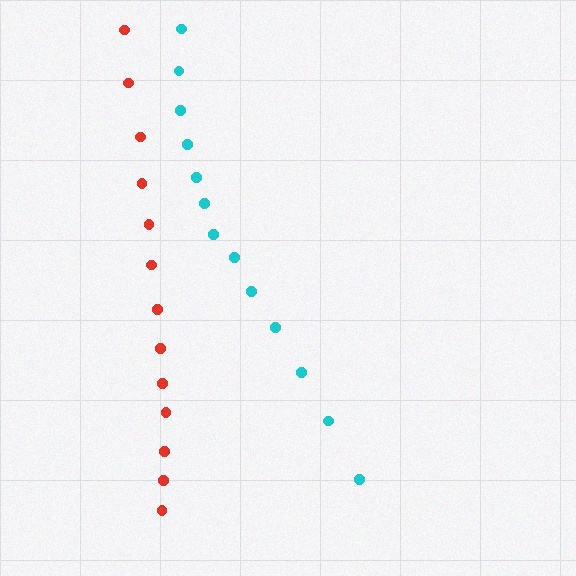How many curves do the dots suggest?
There are 2 distinct paths.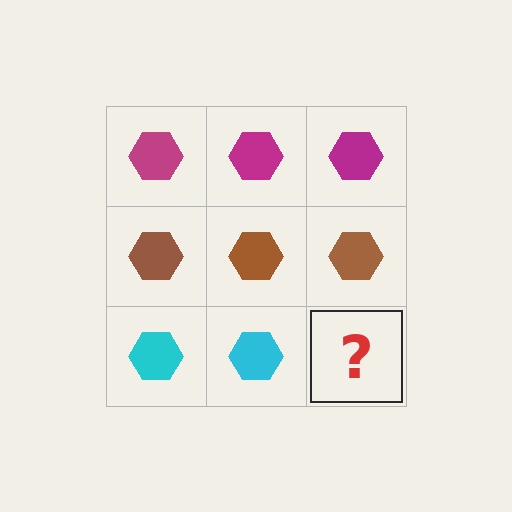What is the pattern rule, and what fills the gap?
The rule is that each row has a consistent color. The gap should be filled with a cyan hexagon.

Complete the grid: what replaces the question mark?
The question mark should be replaced with a cyan hexagon.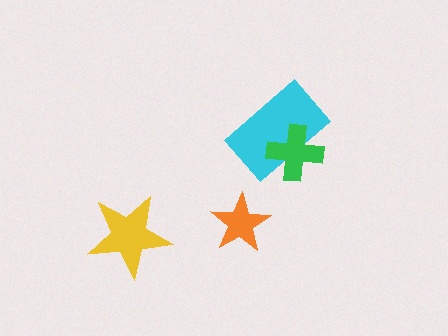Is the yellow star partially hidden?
No, no other shape covers it.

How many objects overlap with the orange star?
0 objects overlap with the orange star.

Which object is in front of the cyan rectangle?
The green cross is in front of the cyan rectangle.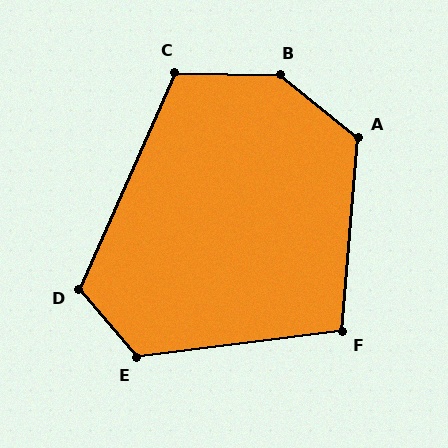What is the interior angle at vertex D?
Approximately 116 degrees (obtuse).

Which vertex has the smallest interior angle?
F, at approximately 102 degrees.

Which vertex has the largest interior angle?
B, at approximately 142 degrees.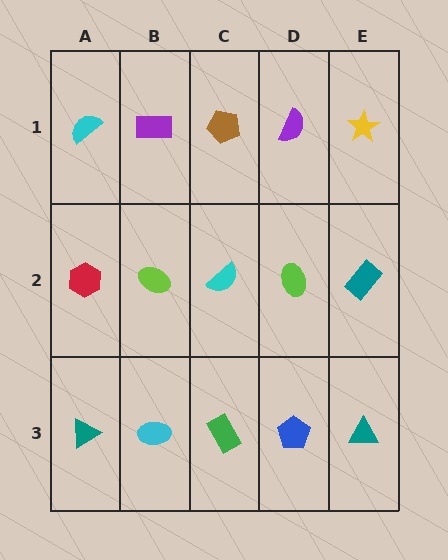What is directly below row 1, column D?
A lime ellipse.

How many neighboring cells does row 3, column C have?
3.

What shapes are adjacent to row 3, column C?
A cyan semicircle (row 2, column C), a cyan ellipse (row 3, column B), a blue pentagon (row 3, column D).